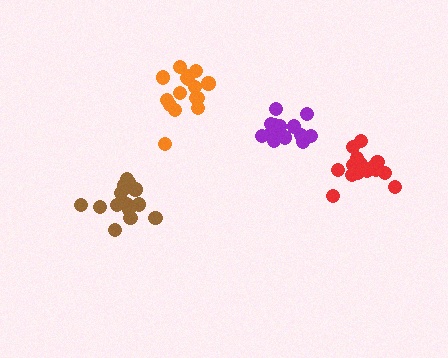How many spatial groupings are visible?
There are 4 spatial groupings.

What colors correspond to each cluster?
The clusters are colored: purple, brown, orange, red.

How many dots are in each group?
Group 1: 14 dots, Group 2: 15 dots, Group 3: 16 dots, Group 4: 16 dots (61 total).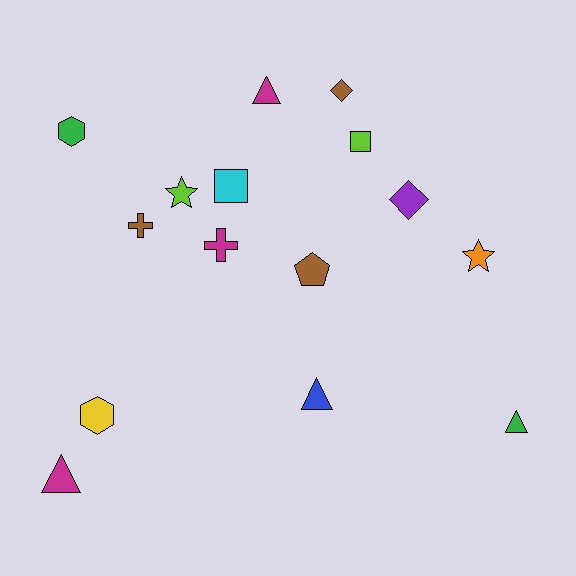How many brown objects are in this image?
There are 3 brown objects.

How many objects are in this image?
There are 15 objects.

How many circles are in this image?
There are no circles.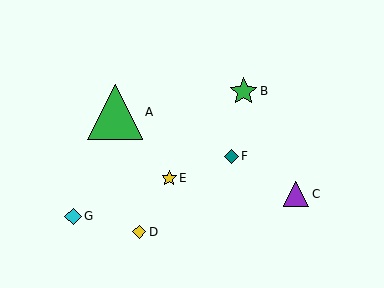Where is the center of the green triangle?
The center of the green triangle is at (115, 112).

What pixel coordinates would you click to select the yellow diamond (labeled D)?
Click at (139, 232) to select the yellow diamond D.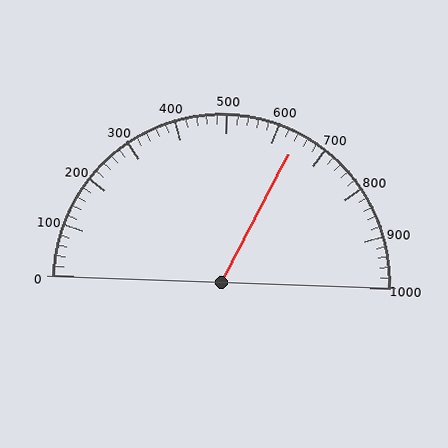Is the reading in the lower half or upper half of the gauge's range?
The reading is in the upper half of the range (0 to 1000).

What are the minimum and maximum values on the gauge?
The gauge ranges from 0 to 1000.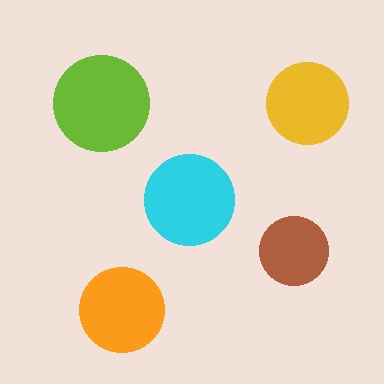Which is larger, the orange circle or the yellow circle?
The orange one.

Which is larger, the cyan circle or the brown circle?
The cyan one.